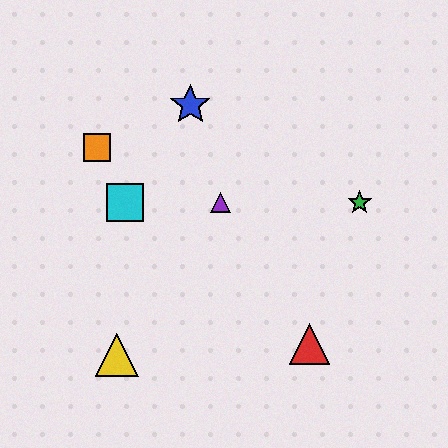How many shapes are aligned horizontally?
3 shapes (the green star, the purple triangle, the cyan square) are aligned horizontally.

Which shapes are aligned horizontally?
The green star, the purple triangle, the cyan square are aligned horizontally.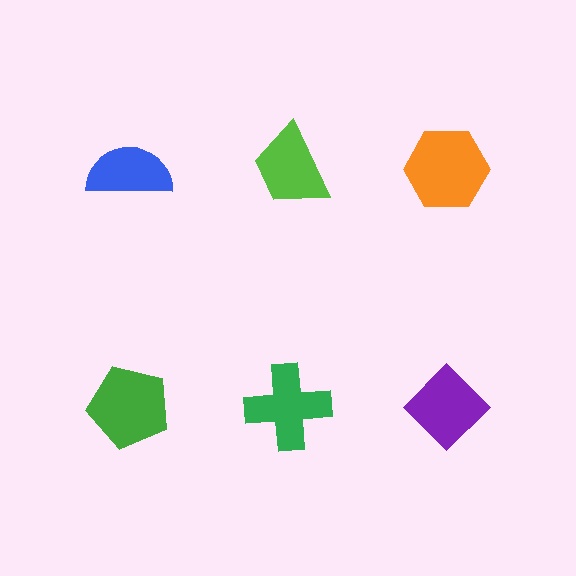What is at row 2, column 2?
A green cross.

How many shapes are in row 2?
3 shapes.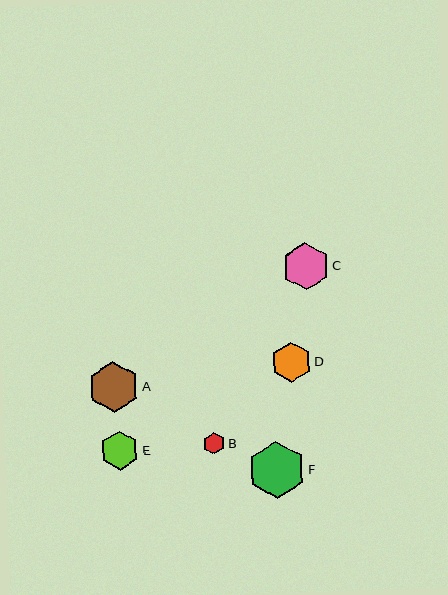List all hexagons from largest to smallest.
From largest to smallest: F, A, C, D, E, B.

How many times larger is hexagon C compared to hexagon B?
Hexagon C is approximately 2.2 times the size of hexagon B.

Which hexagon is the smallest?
Hexagon B is the smallest with a size of approximately 22 pixels.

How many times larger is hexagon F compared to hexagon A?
Hexagon F is approximately 1.1 times the size of hexagon A.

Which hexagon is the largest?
Hexagon F is the largest with a size of approximately 57 pixels.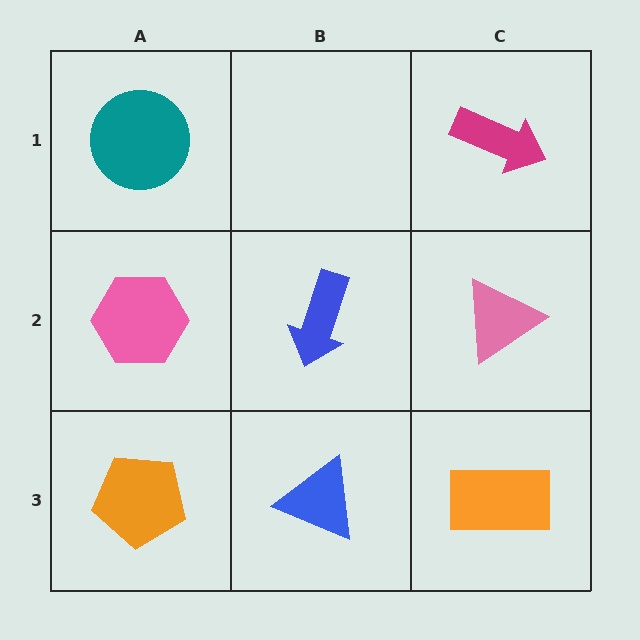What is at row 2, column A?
A pink hexagon.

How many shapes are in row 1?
2 shapes.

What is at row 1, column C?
A magenta arrow.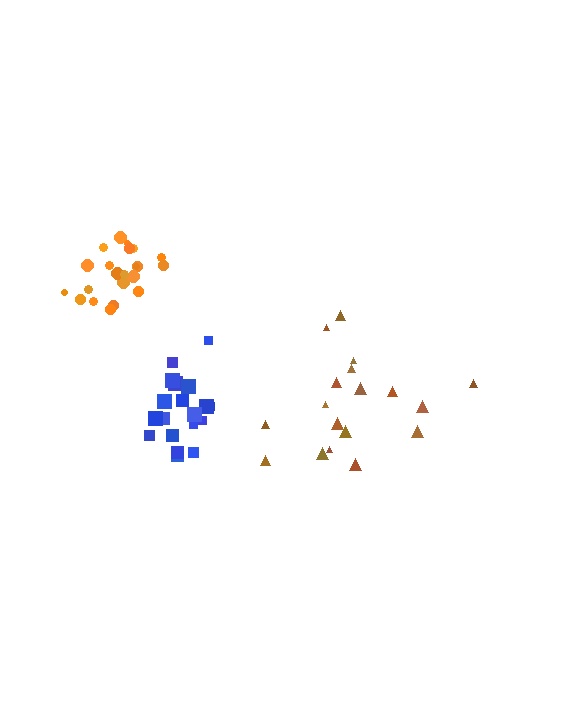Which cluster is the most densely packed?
Blue.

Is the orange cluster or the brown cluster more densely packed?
Orange.